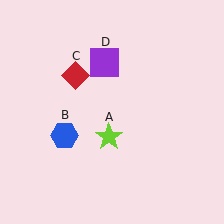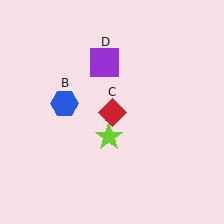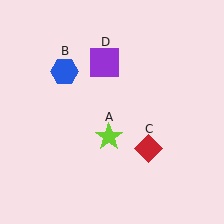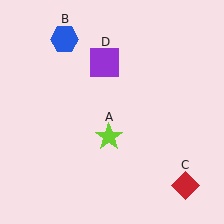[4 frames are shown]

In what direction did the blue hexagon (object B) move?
The blue hexagon (object B) moved up.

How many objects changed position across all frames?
2 objects changed position: blue hexagon (object B), red diamond (object C).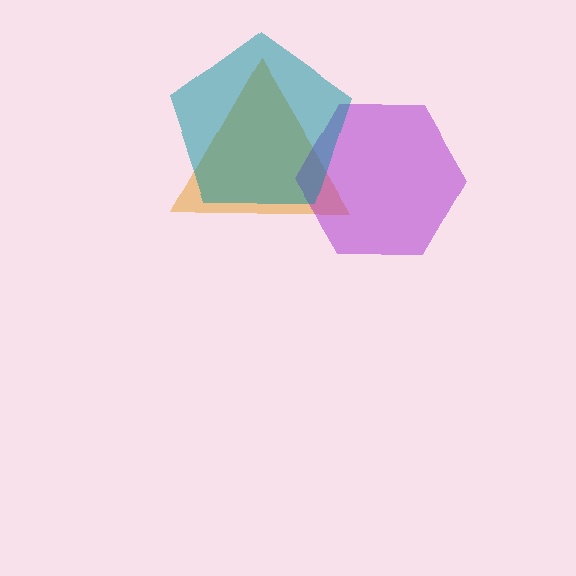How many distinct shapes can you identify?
There are 3 distinct shapes: an orange triangle, a purple hexagon, a teal pentagon.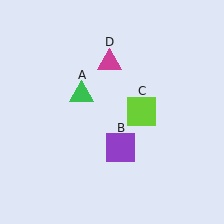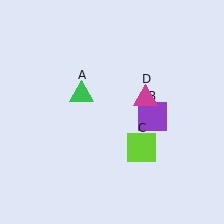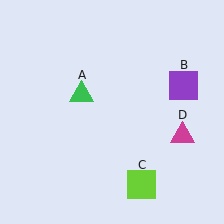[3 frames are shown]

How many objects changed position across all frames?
3 objects changed position: purple square (object B), lime square (object C), magenta triangle (object D).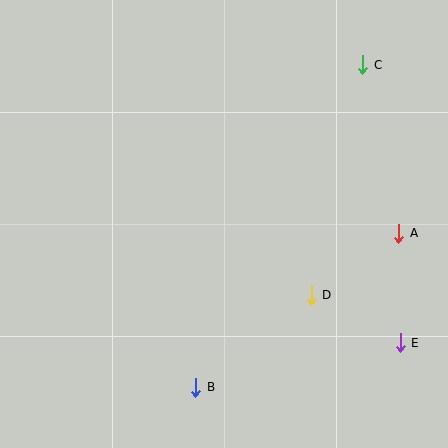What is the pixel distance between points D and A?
The distance between D and A is 107 pixels.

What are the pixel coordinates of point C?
Point C is at (363, 65).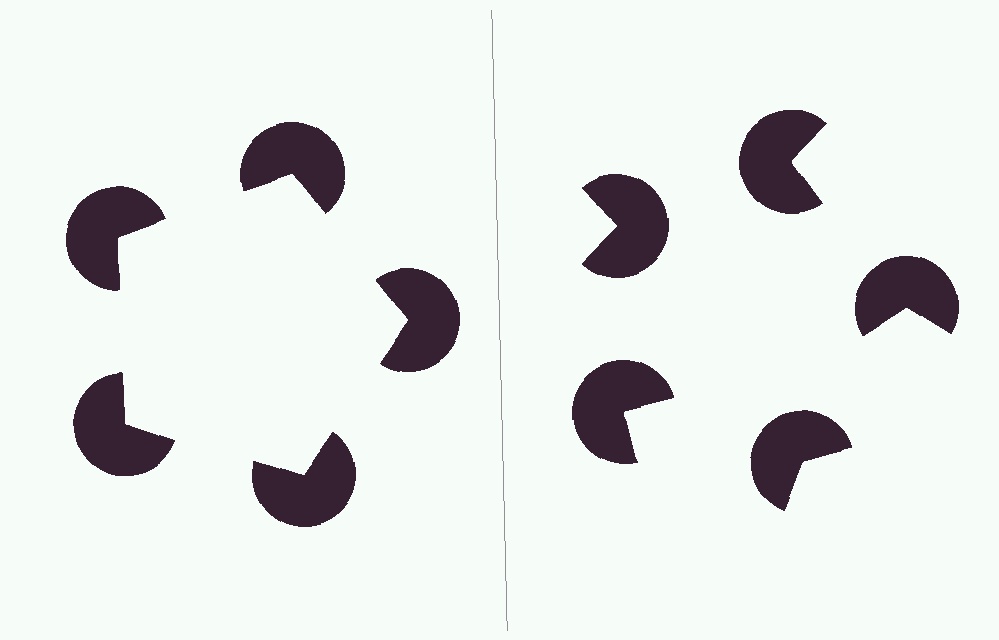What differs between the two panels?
The pac-man discs are positioned identically on both sides; only the wedge orientations differ. On the left they align to a pentagon; on the right they are misaligned.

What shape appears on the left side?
An illusory pentagon.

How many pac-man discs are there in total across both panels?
10 — 5 on each side.